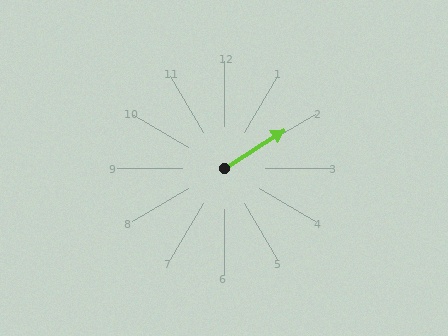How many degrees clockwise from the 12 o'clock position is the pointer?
Approximately 57 degrees.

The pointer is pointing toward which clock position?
Roughly 2 o'clock.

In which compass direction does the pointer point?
Northeast.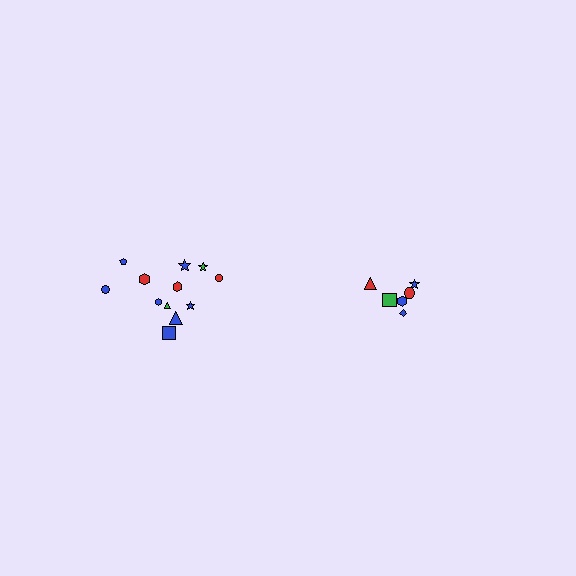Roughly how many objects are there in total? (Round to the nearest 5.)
Roughly 20 objects in total.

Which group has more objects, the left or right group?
The left group.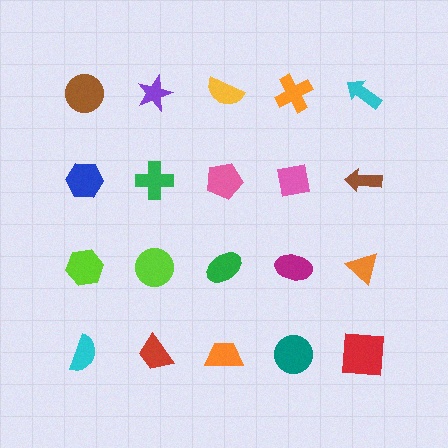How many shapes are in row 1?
5 shapes.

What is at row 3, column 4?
A magenta ellipse.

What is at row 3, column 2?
A lime circle.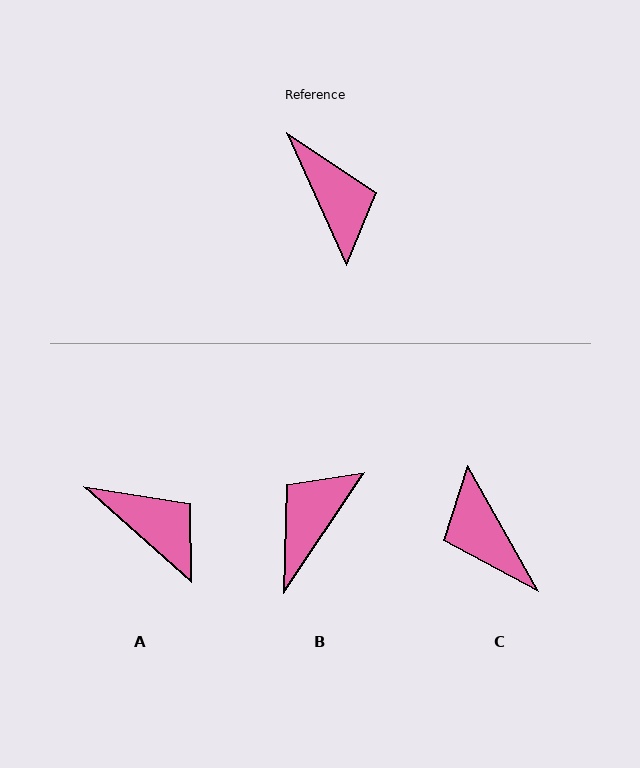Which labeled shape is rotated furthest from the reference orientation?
C, about 175 degrees away.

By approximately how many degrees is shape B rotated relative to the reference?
Approximately 122 degrees counter-clockwise.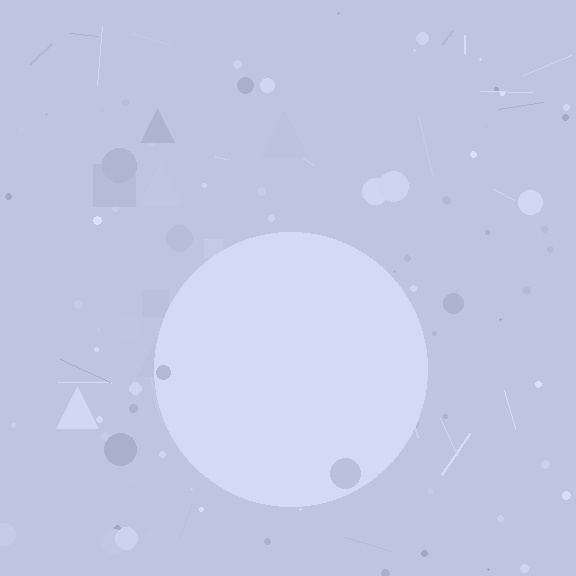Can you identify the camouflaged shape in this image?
The camouflaged shape is a circle.